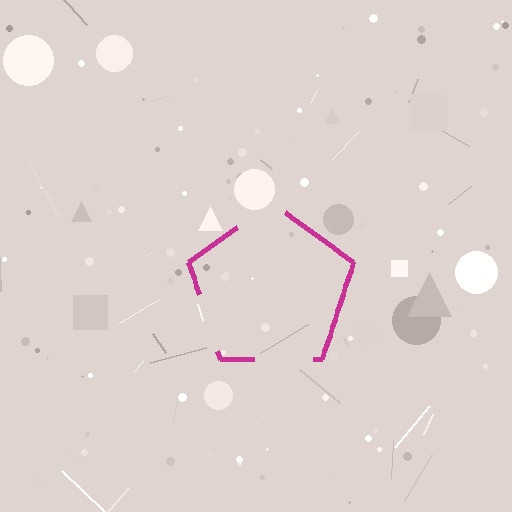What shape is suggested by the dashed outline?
The dashed outline suggests a pentagon.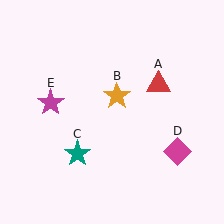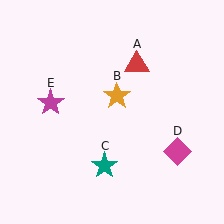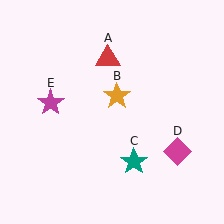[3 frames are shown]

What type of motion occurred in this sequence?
The red triangle (object A), teal star (object C) rotated counterclockwise around the center of the scene.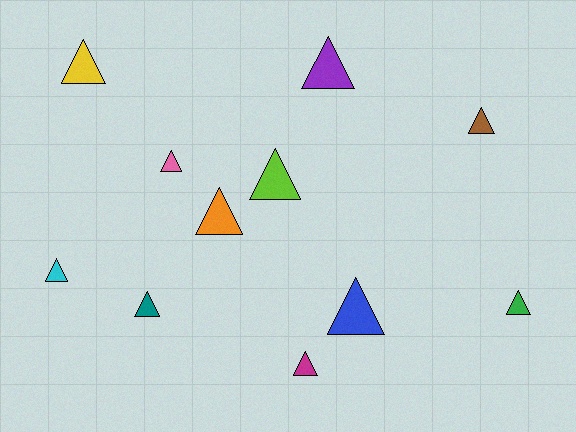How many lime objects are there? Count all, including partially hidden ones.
There is 1 lime object.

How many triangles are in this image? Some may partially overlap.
There are 11 triangles.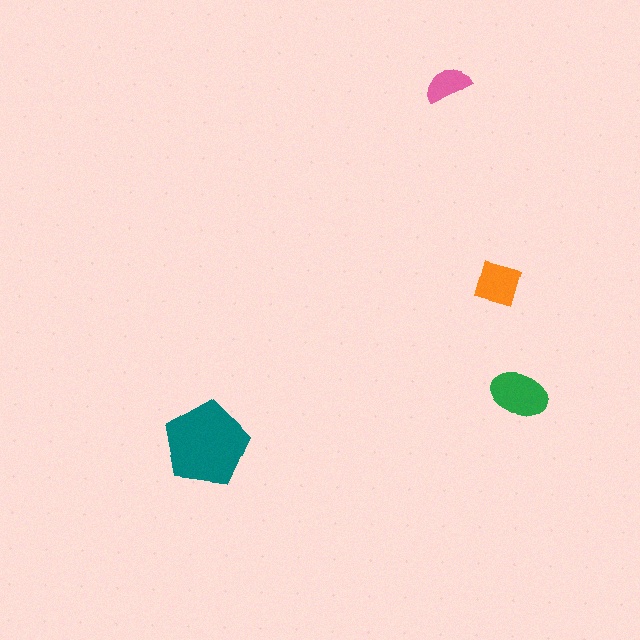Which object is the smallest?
The pink semicircle.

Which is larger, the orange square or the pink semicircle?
The orange square.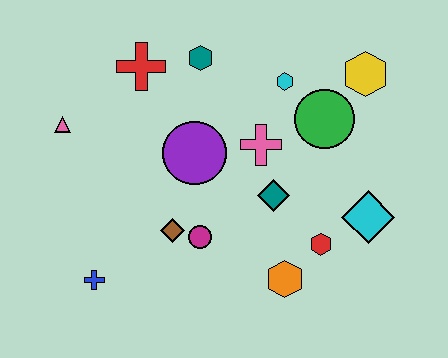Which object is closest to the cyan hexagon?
The green circle is closest to the cyan hexagon.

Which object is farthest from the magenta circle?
The yellow hexagon is farthest from the magenta circle.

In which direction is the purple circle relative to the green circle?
The purple circle is to the left of the green circle.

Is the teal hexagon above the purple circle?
Yes